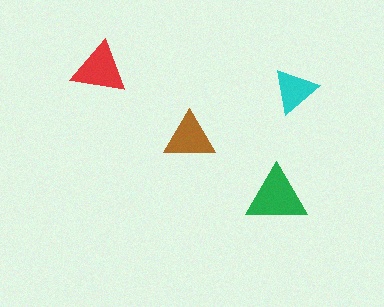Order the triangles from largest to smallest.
the green one, the red one, the brown one, the cyan one.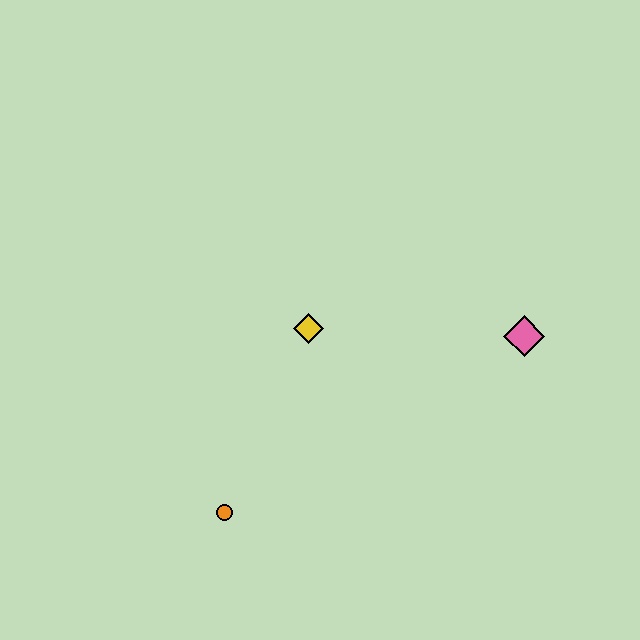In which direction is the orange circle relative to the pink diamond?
The orange circle is to the left of the pink diamond.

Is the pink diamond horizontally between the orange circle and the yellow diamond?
No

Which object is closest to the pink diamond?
The yellow diamond is closest to the pink diamond.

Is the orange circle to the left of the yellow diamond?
Yes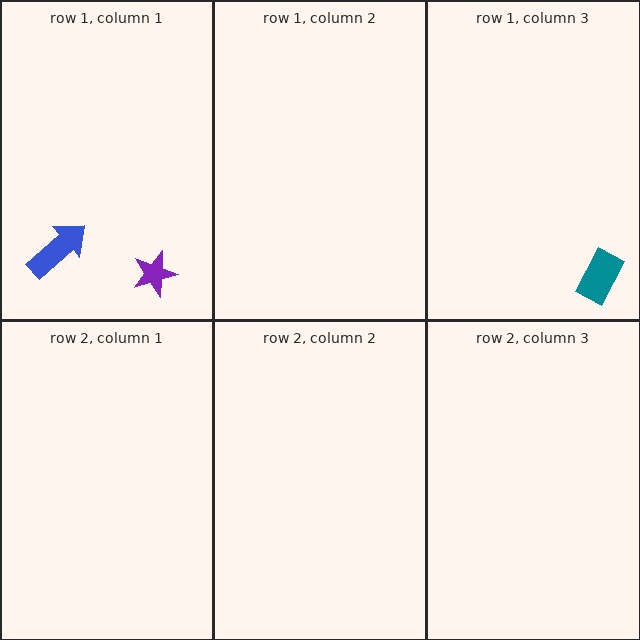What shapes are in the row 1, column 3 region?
The teal rectangle.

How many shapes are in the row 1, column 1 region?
2.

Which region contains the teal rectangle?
The row 1, column 3 region.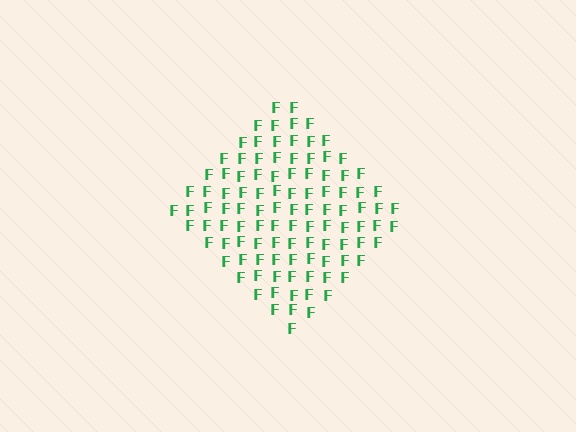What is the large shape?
The large shape is a diamond.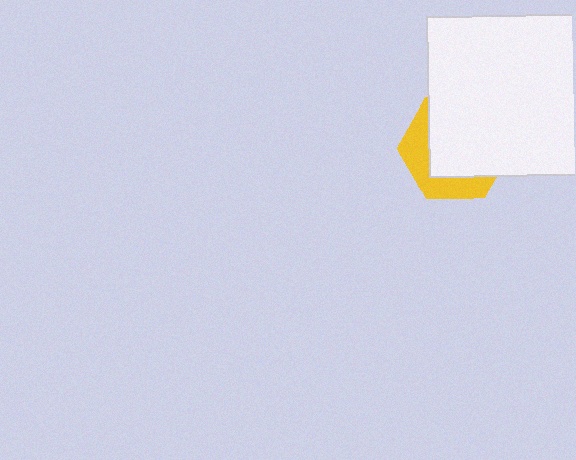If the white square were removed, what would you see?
You would see the complete yellow hexagon.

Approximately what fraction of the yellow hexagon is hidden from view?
Roughly 67% of the yellow hexagon is hidden behind the white square.